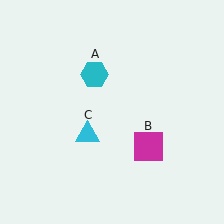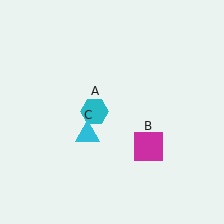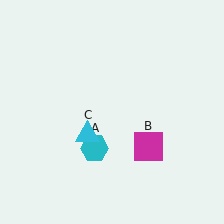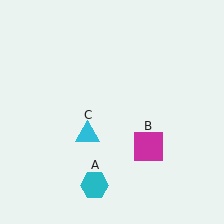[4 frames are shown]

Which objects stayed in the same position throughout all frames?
Magenta square (object B) and cyan triangle (object C) remained stationary.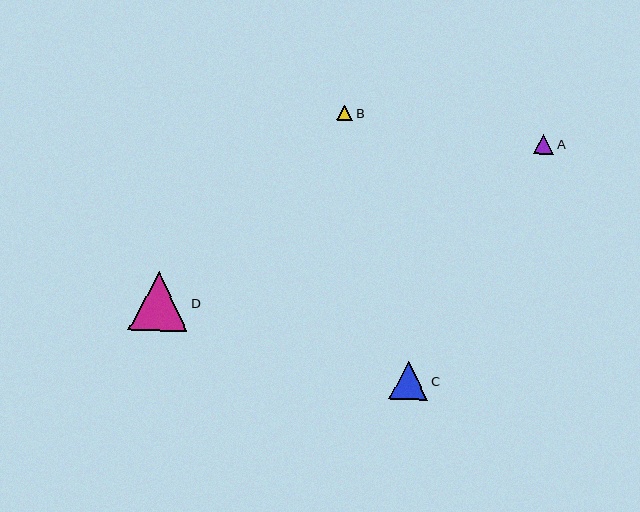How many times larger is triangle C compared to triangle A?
Triangle C is approximately 1.9 times the size of triangle A.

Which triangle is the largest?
Triangle D is the largest with a size of approximately 59 pixels.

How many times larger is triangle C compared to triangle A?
Triangle C is approximately 1.9 times the size of triangle A.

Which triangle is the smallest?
Triangle B is the smallest with a size of approximately 16 pixels.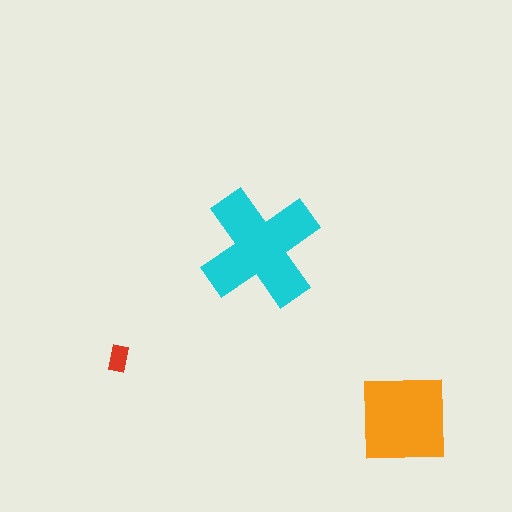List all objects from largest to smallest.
The cyan cross, the orange square, the red rectangle.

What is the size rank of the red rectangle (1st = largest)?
3rd.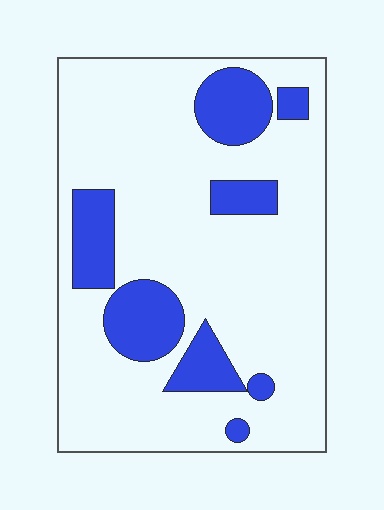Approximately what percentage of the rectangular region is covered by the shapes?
Approximately 20%.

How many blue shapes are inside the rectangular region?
8.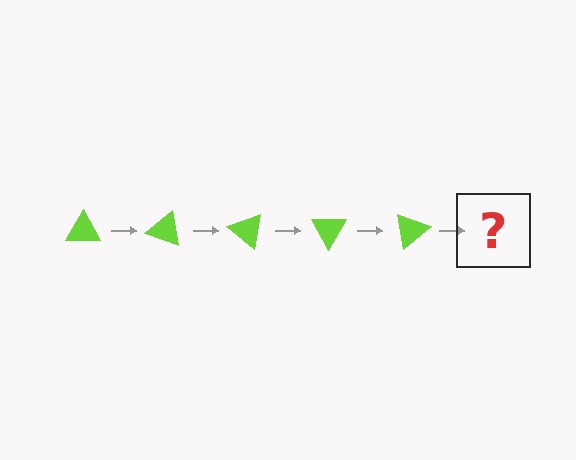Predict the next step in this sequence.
The next step is a lime triangle rotated 100 degrees.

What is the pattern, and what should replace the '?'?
The pattern is that the triangle rotates 20 degrees each step. The '?' should be a lime triangle rotated 100 degrees.